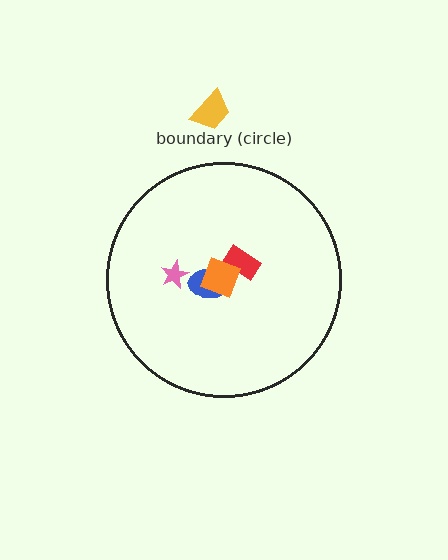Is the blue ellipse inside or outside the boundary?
Inside.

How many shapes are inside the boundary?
4 inside, 1 outside.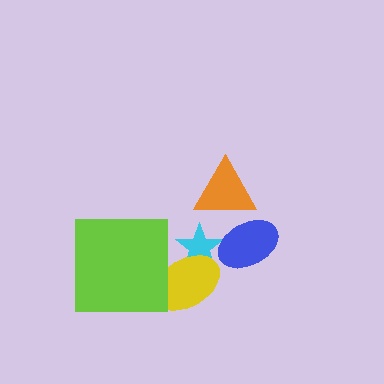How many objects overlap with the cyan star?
2 objects overlap with the cyan star.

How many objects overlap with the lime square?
1 object overlaps with the lime square.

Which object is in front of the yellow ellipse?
The lime square is in front of the yellow ellipse.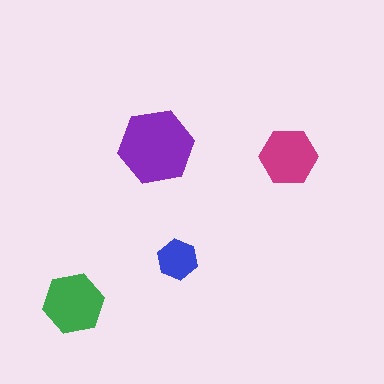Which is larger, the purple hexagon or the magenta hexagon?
The purple one.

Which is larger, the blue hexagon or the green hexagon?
The green one.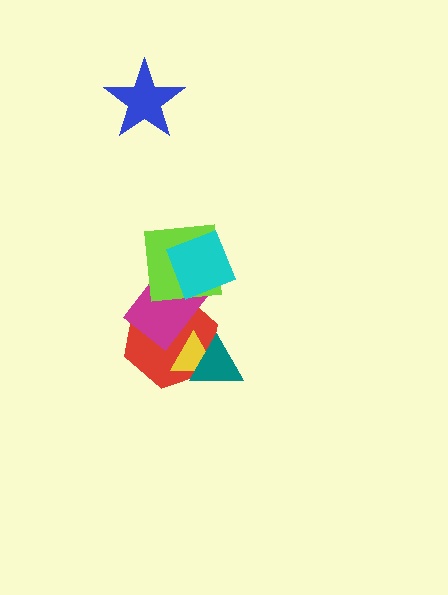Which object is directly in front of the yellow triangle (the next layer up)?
The teal triangle is directly in front of the yellow triangle.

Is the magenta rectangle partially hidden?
Yes, it is partially covered by another shape.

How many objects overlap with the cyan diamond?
2 objects overlap with the cyan diamond.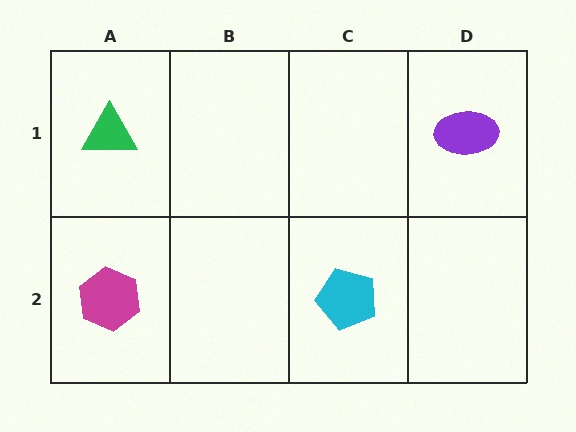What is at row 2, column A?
A magenta hexagon.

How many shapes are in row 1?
2 shapes.